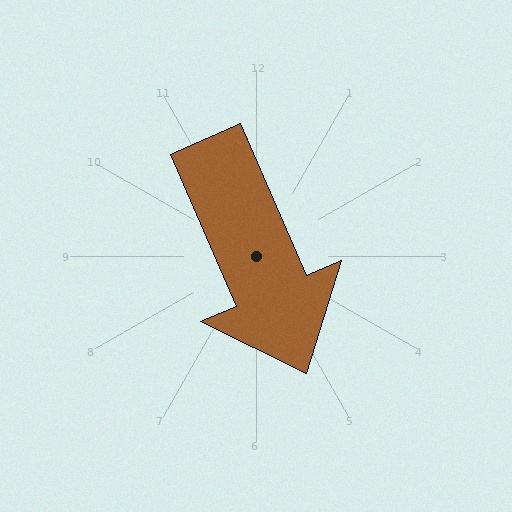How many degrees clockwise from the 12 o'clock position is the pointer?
Approximately 157 degrees.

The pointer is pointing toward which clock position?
Roughly 5 o'clock.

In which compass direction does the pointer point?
Southeast.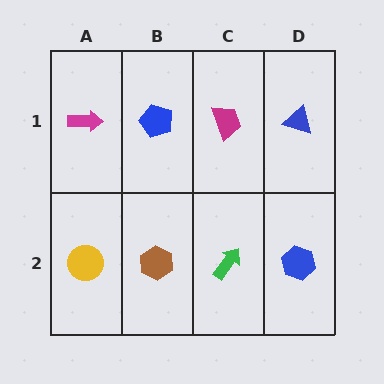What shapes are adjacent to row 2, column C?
A magenta trapezoid (row 1, column C), a brown hexagon (row 2, column B), a blue hexagon (row 2, column D).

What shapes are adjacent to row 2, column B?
A blue pentagon (row 1, column B), a yellow circle (row 2, column A), a green arrow (row 2, column C).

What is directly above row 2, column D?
A blue triangle.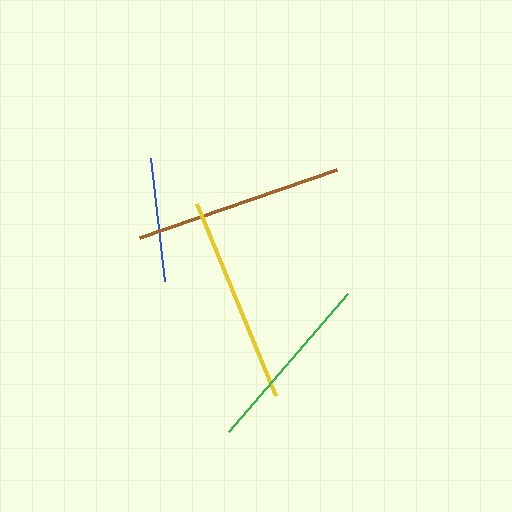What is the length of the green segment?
The green segment is approximately 182 pixels long.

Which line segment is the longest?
The brown line is the longest at approximately 209 pixels.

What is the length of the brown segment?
The brown segment is approximately 209 pixels long.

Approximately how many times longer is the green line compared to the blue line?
The green line is approximately 1.5 times the length of the blue line.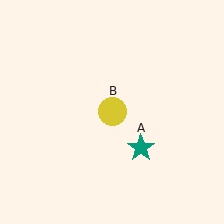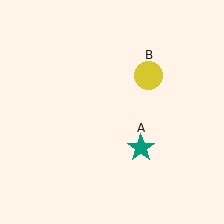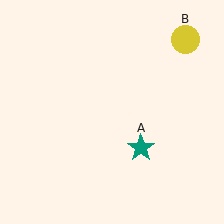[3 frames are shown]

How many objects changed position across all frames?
1 object changed position: yellow circle (object B).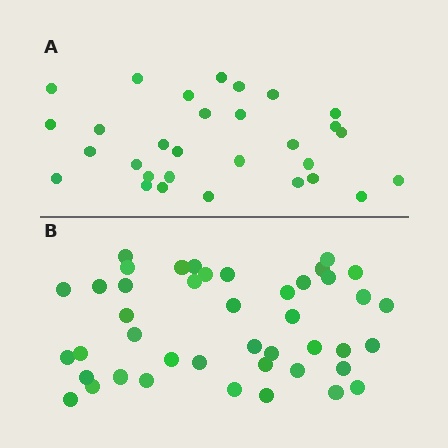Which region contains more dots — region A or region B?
Region B (the bottom region) has more dots.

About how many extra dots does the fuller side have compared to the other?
Region B has approximately 15 more dots than region A.